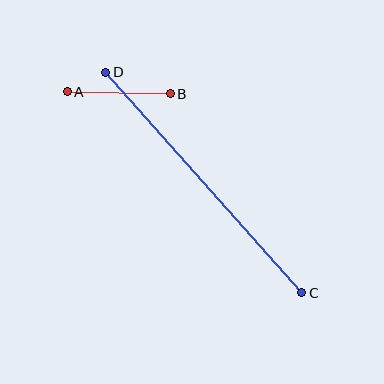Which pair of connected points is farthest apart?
Points C and D are farthest apart.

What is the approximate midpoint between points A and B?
The midpoint is at approximately (119, 93) pixels.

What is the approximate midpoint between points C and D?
The midpoint is at approximately (204, 183) pixels.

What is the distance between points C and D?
The distance is approximately 295 pixels.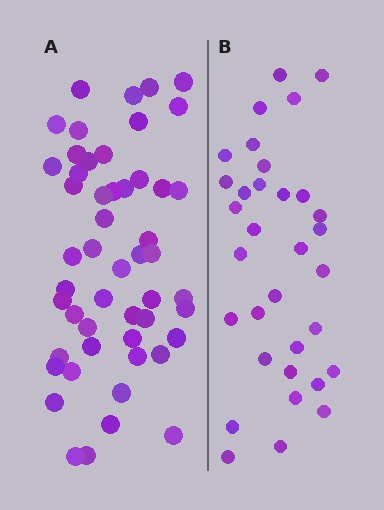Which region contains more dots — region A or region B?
Region A (the left region) has more dots.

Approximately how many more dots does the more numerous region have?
Region A has approximately 20 more dots than region B.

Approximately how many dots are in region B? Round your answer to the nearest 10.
About 30 dots. (The exact count is 33, which rounds to 30.)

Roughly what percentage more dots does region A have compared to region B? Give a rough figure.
About 55% more.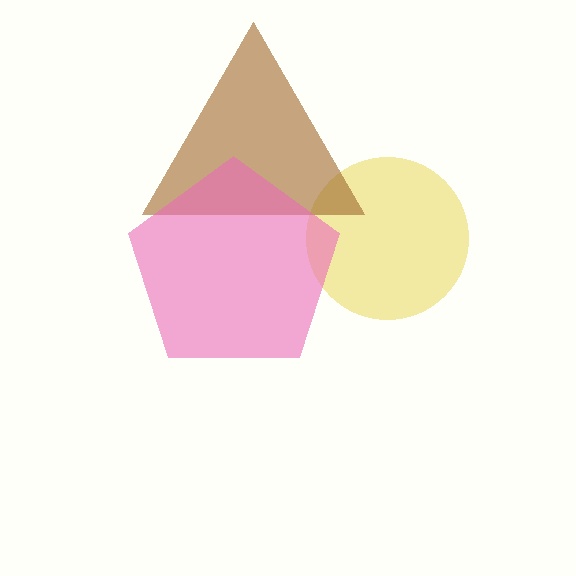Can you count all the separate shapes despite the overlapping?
Yes, there are 3 separate shapes.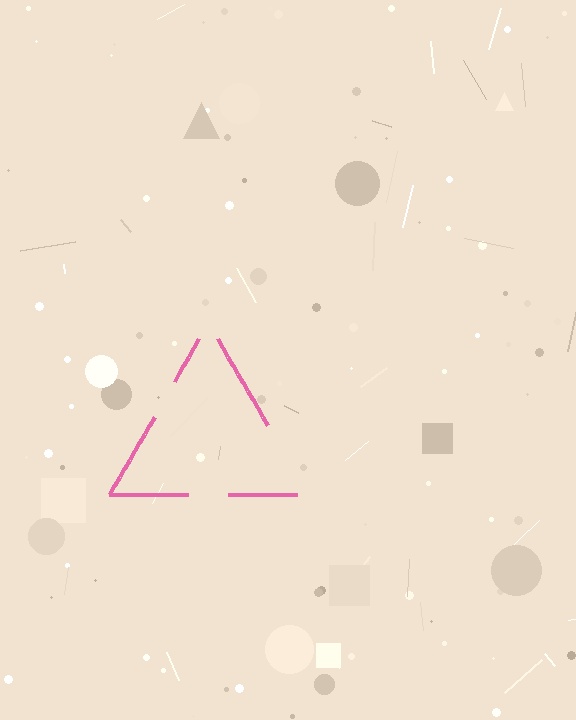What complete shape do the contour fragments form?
The contour fragments form a triangle.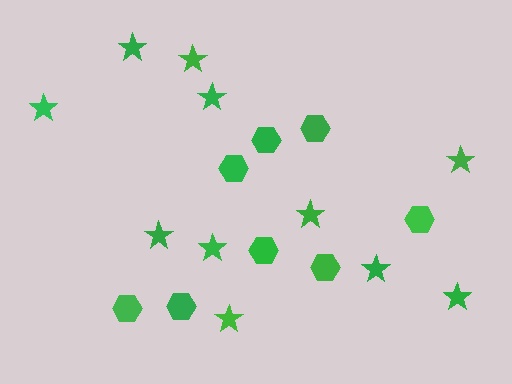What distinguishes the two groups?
There are 2 groups: one group of stars (11) and one group of hexagons (8).